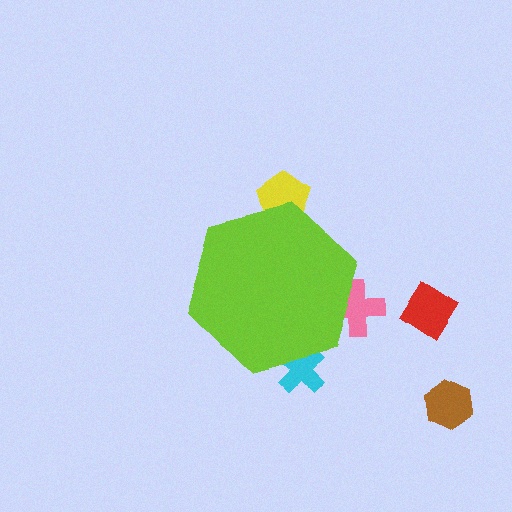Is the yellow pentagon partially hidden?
Yes, the yellow pentagon is partially hidden behind the lime hexagon.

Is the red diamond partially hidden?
No, the red diamond is fully visible.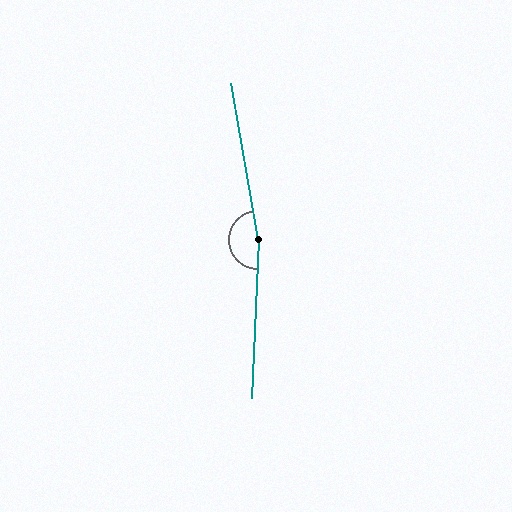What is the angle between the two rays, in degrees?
Approximately 168 degrees.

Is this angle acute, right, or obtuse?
It is obtuse.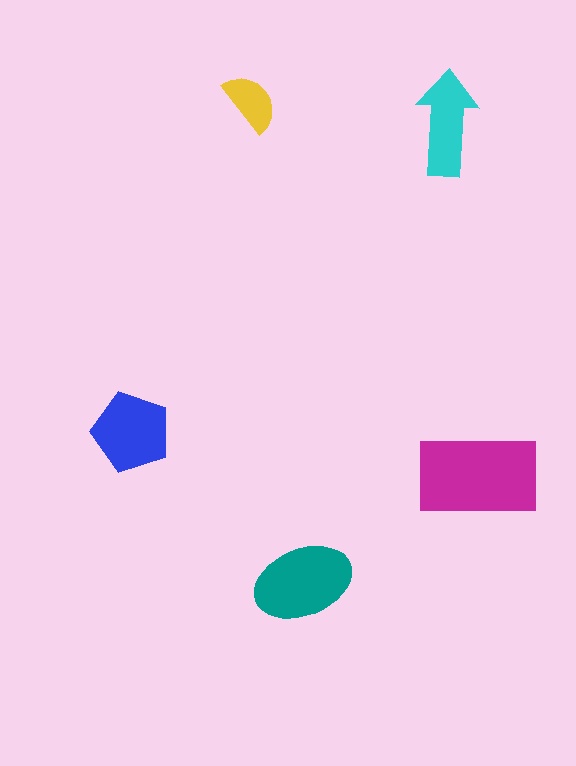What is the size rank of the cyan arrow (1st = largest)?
4th.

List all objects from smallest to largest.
The yellow semicircle, the cyan arrow, the blue pentagon, the teal ellipse, the magenta rectangle.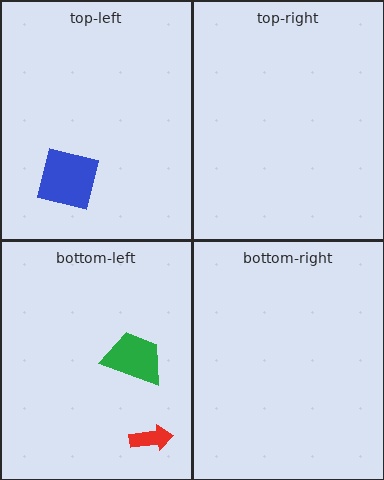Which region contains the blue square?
The top-left region.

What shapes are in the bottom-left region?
The green trapezoid, the red arrow.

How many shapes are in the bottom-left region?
2.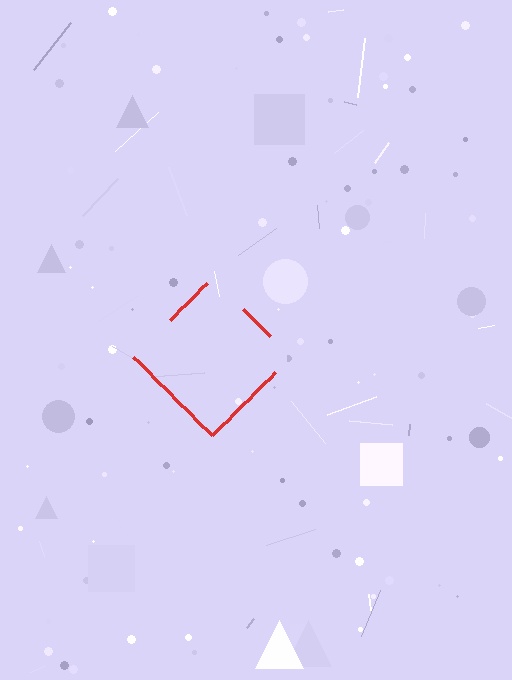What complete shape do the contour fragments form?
The contour fragments form a diamond.